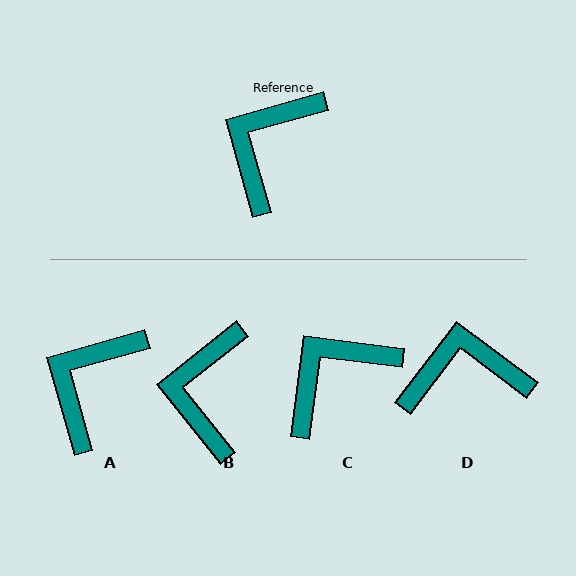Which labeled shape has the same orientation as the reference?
A.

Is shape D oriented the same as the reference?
No, it is off by about 53 degrees.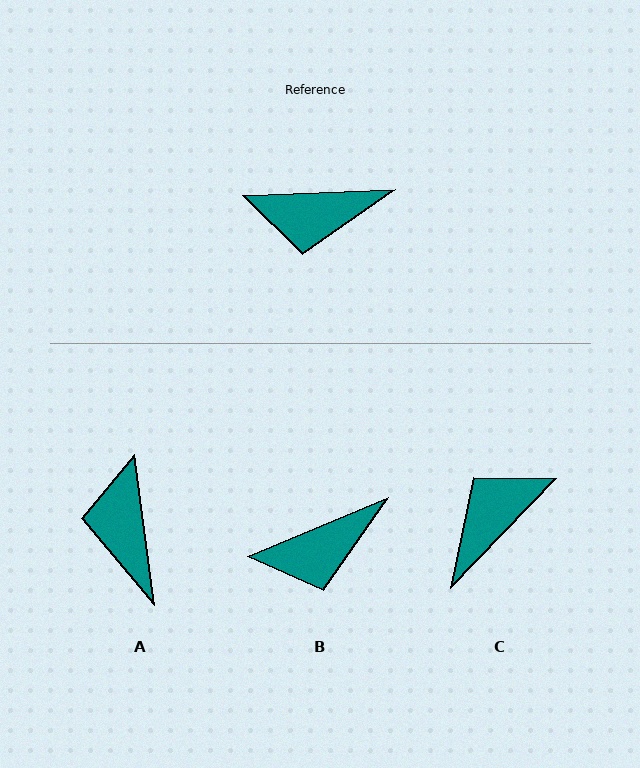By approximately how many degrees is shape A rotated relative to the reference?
Approximately 85 degrees clockwise.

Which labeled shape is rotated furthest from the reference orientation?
C, about 137 degrees away.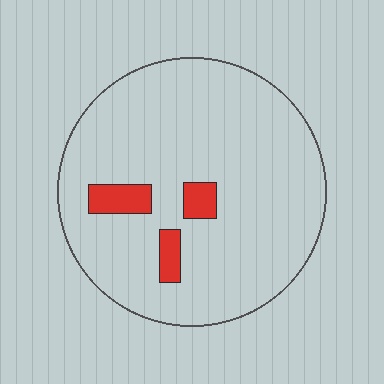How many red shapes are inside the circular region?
3.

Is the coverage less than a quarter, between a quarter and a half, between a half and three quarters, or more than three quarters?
Less than a quarter.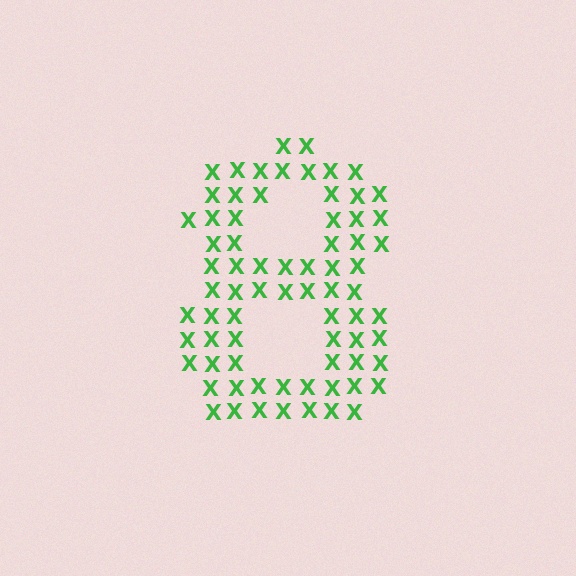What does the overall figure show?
The overall figure shows the digit 8.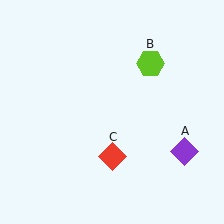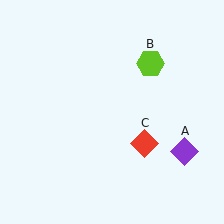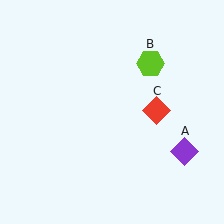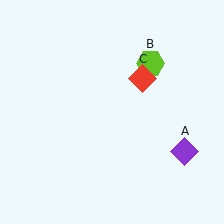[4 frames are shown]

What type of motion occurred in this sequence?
The red diamond (object C) rotated counterclockwise around the center of the scene.